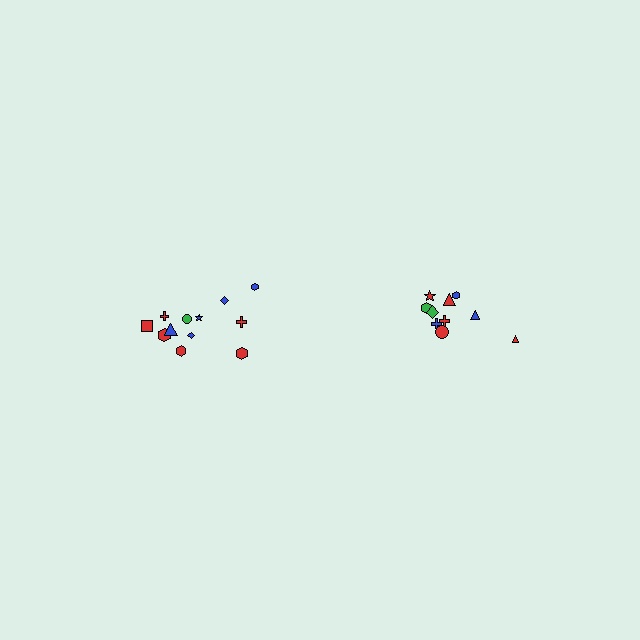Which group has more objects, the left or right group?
The left group.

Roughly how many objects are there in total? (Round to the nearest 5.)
Roughly 20 objects in total.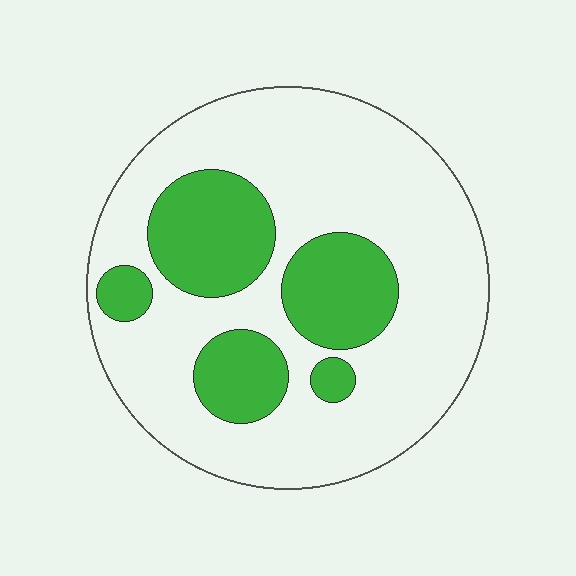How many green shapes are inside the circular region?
5.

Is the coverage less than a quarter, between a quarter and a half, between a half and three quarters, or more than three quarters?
Between a quarter and a half.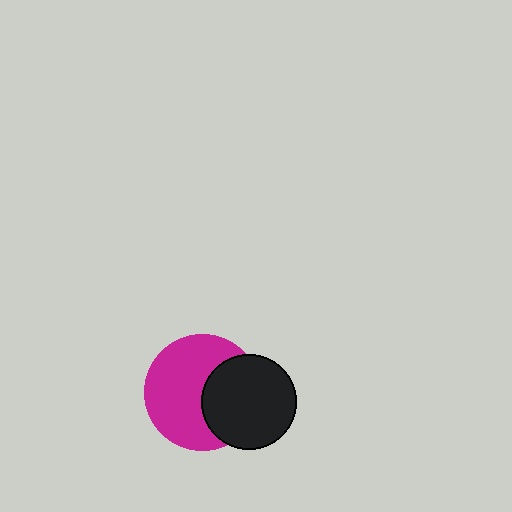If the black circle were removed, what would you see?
You would see the complete magenta circle.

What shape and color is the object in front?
The object in front is a black circle.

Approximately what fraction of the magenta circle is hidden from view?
Roughly 37% of the magenta circle is hidden behind the black circle.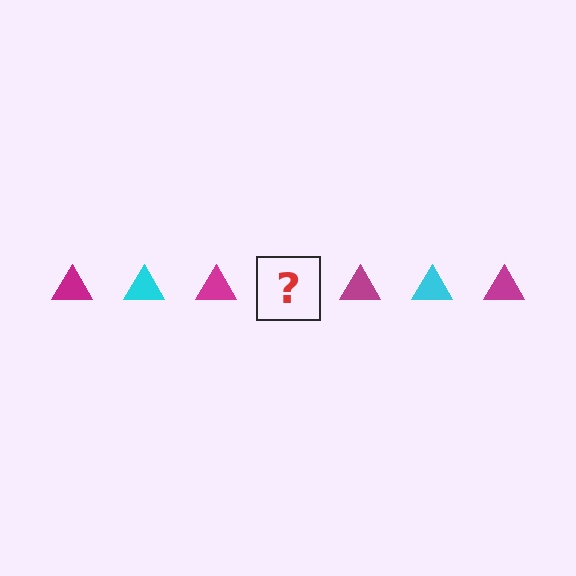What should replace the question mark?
The question mark should be replaced with a cyan triangle.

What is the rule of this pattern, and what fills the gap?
The rule is that the pattern cycles through magenta, cyan triangles. The gap should be filled with a cyan triangle.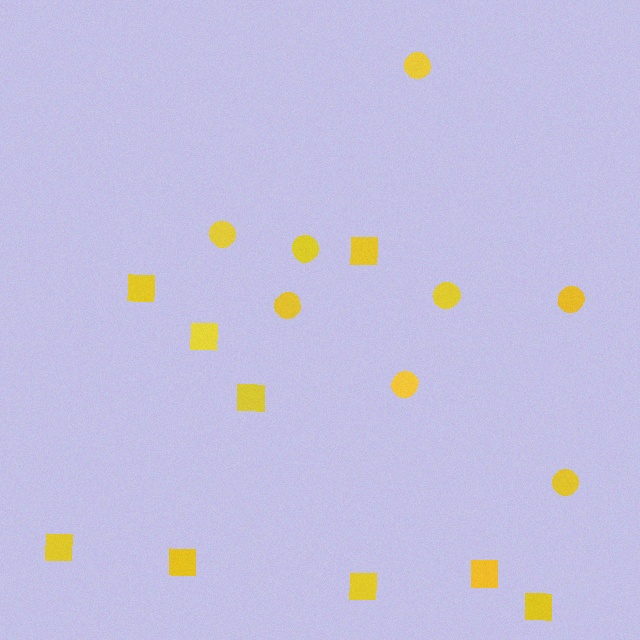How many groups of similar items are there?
There are 2 groups: one group of squares (9) and one group of circles (8).